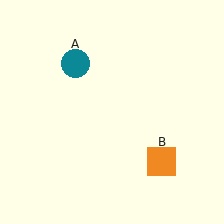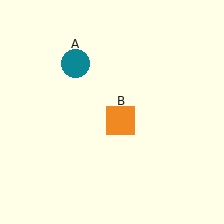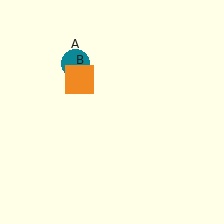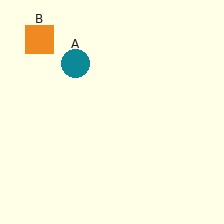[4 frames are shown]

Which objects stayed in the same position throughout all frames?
Teal circle (object A) remained stationary.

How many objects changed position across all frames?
1 object changed position: orange square (object B).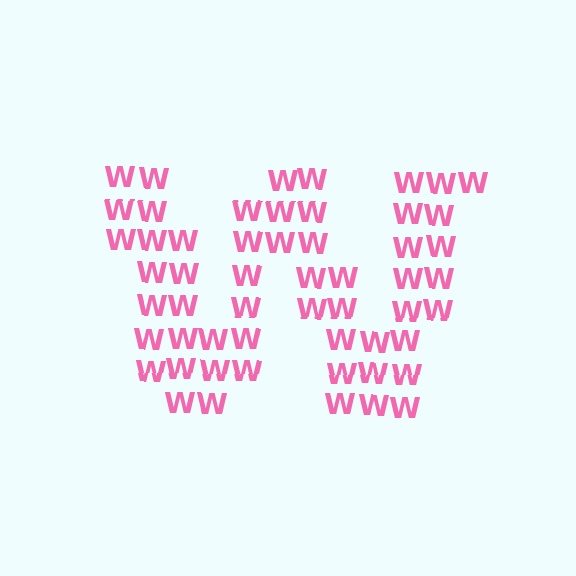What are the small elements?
The small elements are letter W's.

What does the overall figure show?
The overall figure shows the letter W.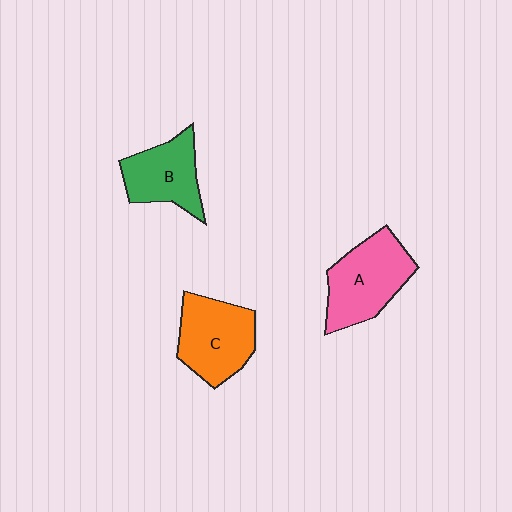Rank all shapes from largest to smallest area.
From largest to smallest: A (pink), C (orange), B (green).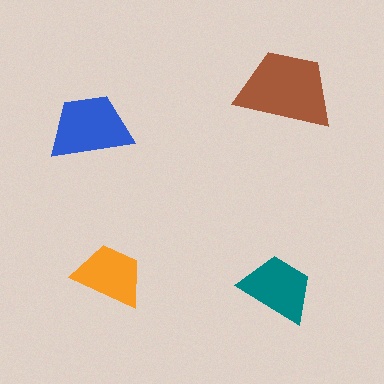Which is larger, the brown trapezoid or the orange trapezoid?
The brown one.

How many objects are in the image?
There are 4 objects in the image.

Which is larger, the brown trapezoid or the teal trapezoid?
The brown one.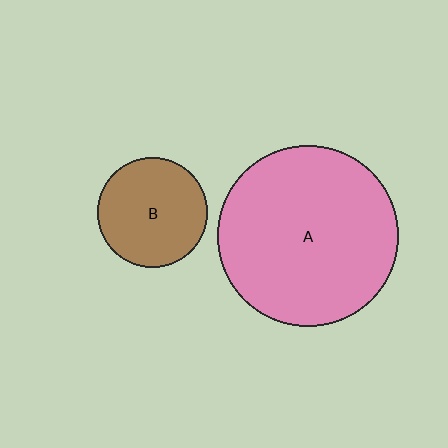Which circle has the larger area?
Circle A (pink).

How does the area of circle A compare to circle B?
Approximately 2.7 times.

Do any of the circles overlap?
No, none of the circles overlap.